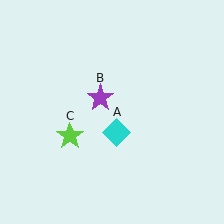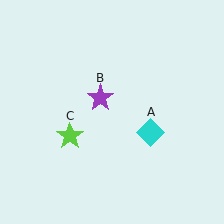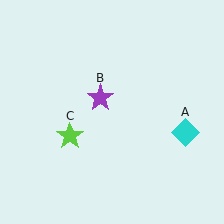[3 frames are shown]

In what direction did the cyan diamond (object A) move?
The cyan diamond (object A) moved right.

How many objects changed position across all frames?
1 object changed position: cyan diamond (object A).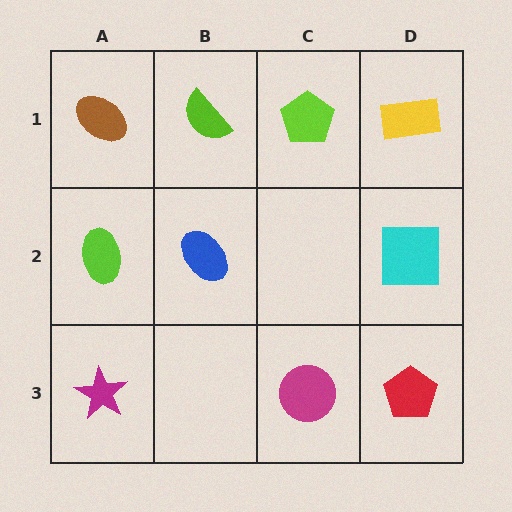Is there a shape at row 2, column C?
No, that cell is empty.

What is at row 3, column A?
A magenta star.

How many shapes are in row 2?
3 shapes.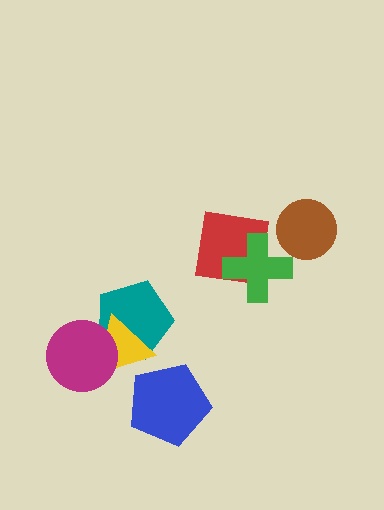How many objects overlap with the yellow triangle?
2 objects overlap with the yellow triangle.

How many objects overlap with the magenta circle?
2 objects overlap with the magenta circle.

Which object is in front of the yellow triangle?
The magenta circle is in front of the yellow triangle.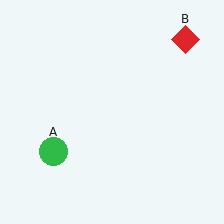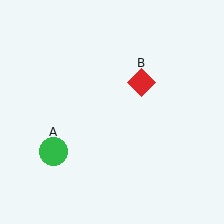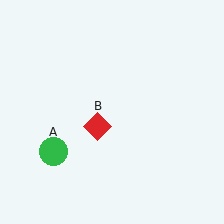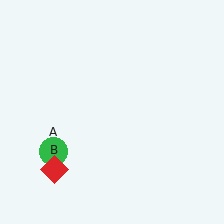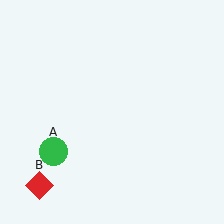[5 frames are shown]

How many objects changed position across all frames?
1 object changed position: red diamond (object B).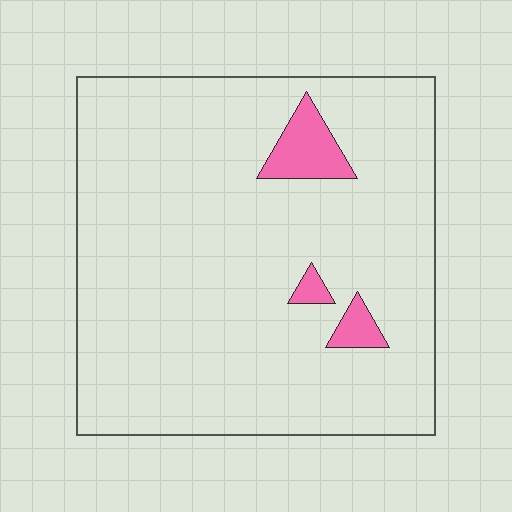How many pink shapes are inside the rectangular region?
3.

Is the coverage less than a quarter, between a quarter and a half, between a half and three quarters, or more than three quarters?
Less than a quarter.